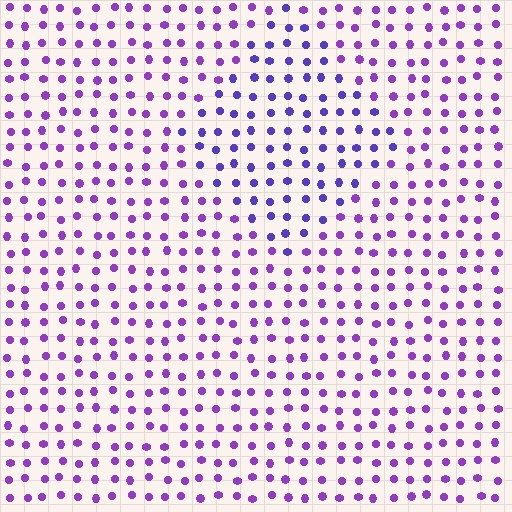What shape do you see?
I see a diamond.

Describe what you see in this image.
The image is filled with small purple elements in a uniform arrangement. A diamond-shaped region is visible where the elements are tinted to a slightly different hue, forming a subtle color boundary.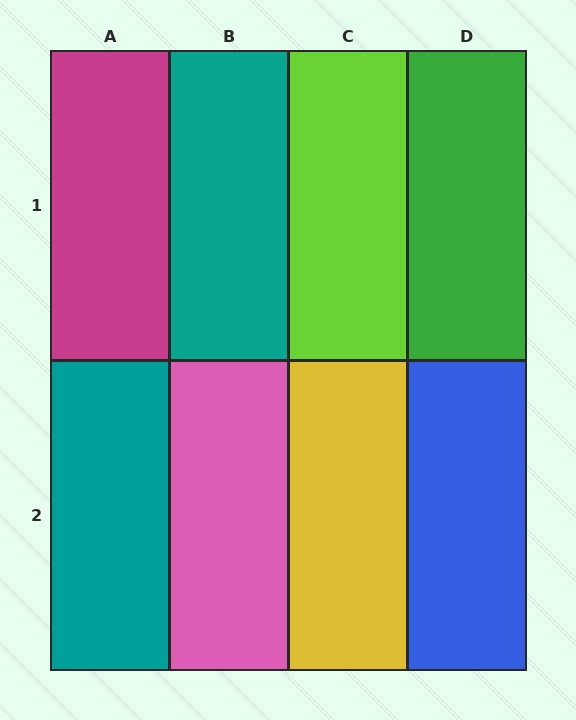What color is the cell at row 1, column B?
Teal.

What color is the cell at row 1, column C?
Lime.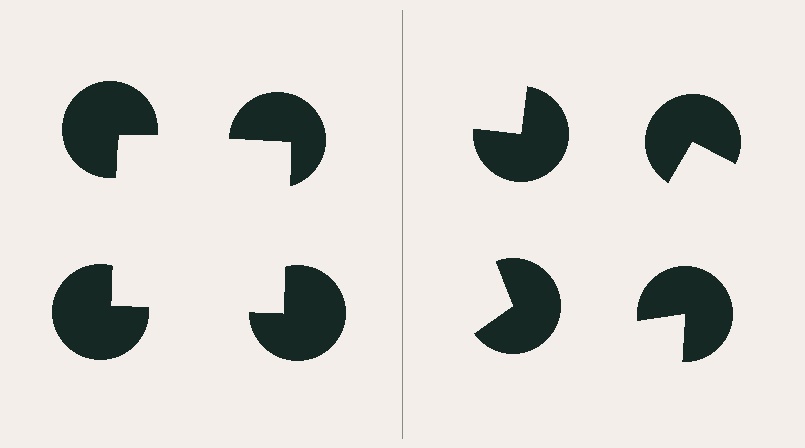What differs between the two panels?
The pac-man discs are positioned identically on both sides; only the wedge orientations differ. On the left they align to a square; on the right they are misaligned.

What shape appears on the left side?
An illusory square.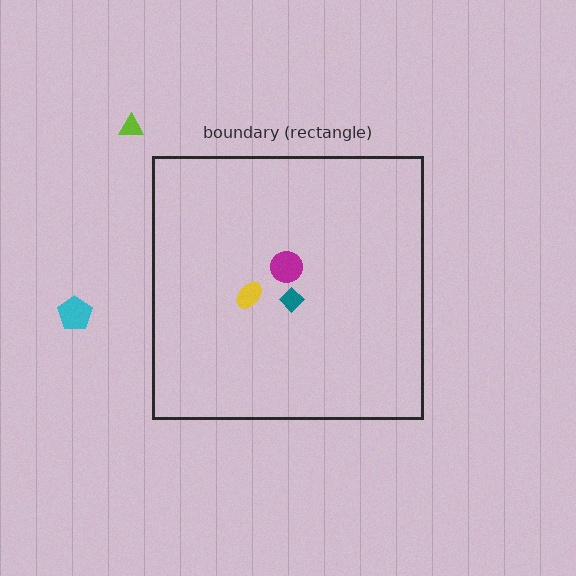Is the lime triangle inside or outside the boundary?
Outside.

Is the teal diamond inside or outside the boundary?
Inside.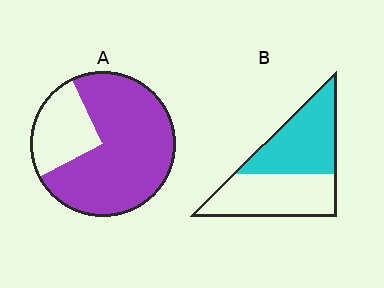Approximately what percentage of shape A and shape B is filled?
A is approximately 75% and B is approximately 50%.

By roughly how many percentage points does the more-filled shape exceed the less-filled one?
By roughly 25 percentage points (A over B).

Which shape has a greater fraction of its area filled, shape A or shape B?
Shape A.